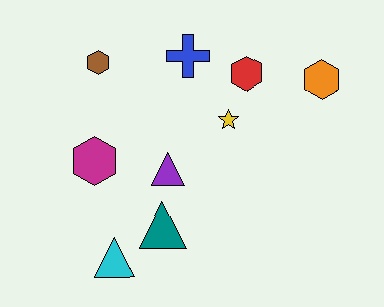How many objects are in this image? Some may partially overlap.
There are 9 objects.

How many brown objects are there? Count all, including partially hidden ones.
There is 1 brown object.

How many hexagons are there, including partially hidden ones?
There are 4 hexagons.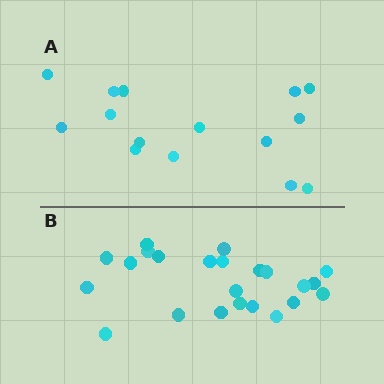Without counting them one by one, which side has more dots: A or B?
Region B (the bottom region) has more dots.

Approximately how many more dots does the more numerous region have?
Region B has roughly 8 or so more dots than region A.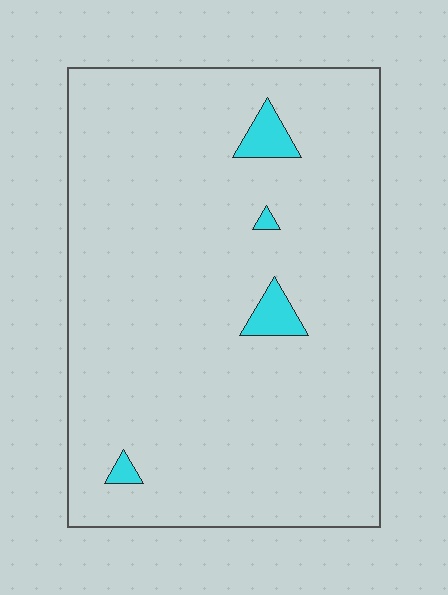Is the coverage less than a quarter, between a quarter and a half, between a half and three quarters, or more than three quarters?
Less than a quarter.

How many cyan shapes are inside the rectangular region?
4.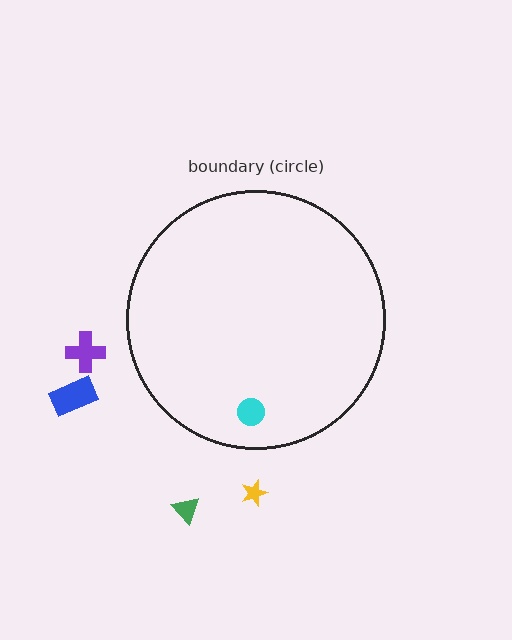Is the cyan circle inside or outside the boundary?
Inside.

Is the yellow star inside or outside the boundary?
Outside.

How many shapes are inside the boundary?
1 inside, 4 outside.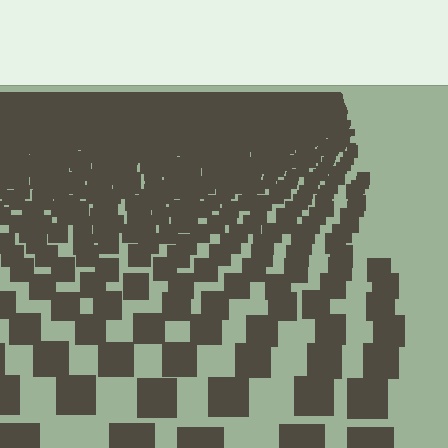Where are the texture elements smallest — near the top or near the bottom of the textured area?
Near the top.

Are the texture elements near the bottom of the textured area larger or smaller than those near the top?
Larger. Near the bottom, elements are closer to the viewer and appear at a bigger on-screen size.